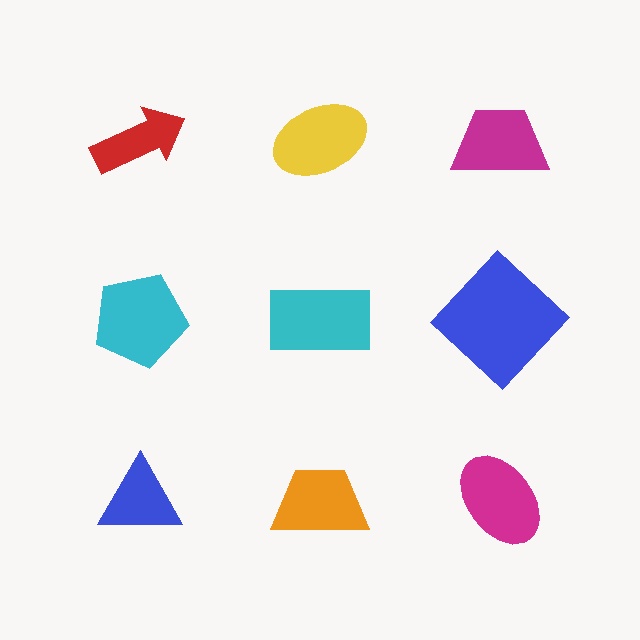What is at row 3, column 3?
A magenta ellipse.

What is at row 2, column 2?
A cyan rectangle.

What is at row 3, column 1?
A blue triangle.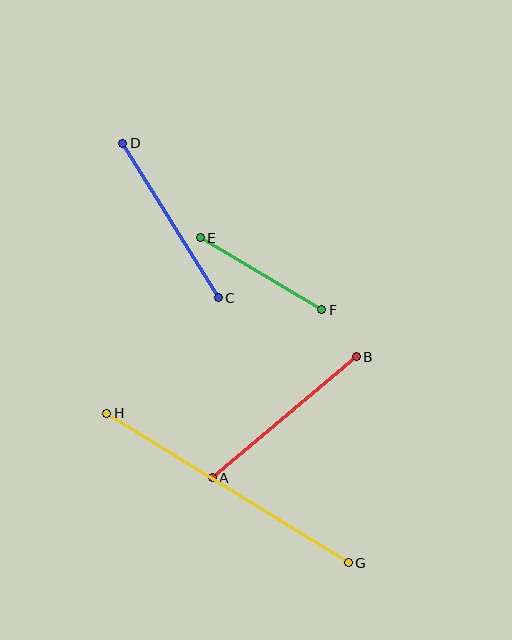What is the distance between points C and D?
The distance is approximately 182 pixels.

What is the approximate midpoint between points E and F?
The midpoint is at approximately (261, 274) pixels.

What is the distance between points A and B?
The distance is approximately 188 pixels.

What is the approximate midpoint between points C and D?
The midpoint is at approximately (171, 221) pixels.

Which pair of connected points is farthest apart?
Points G and H are farthest apart.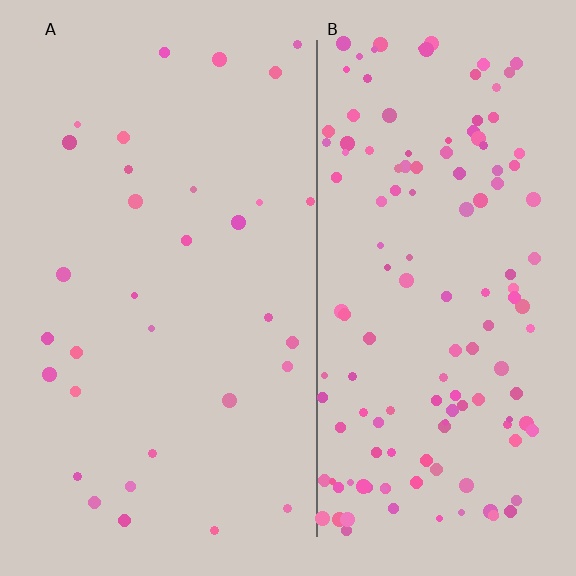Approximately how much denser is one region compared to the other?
Approximately 4.3× — region B over region A.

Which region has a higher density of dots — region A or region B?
B (the right).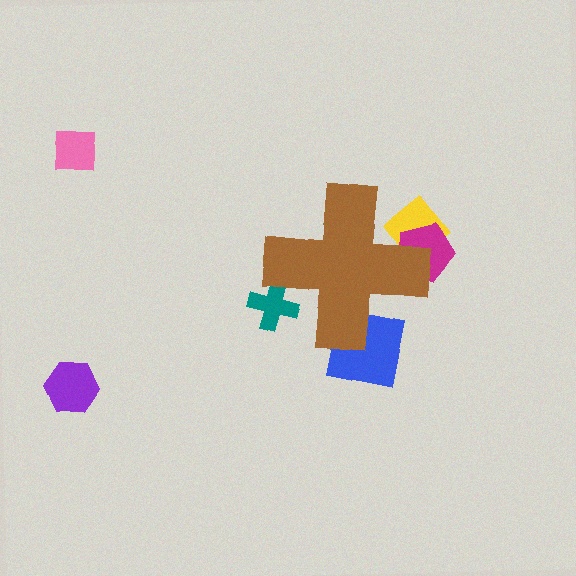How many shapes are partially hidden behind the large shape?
4 shapes are partially hidden.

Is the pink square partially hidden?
No, the pink square is fully visible.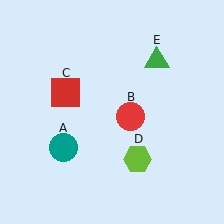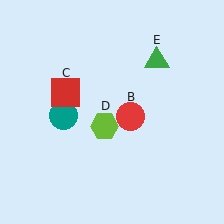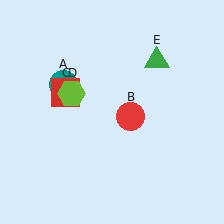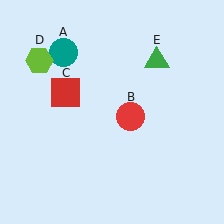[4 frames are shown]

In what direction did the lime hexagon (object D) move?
The lime hexagon (object D) moved up and to the left.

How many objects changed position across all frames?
2 objects changed position: teal circle (object A), lime hexagon (object D).